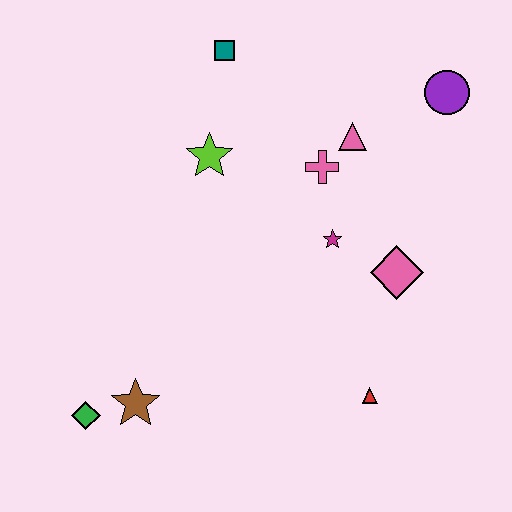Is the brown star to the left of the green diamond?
No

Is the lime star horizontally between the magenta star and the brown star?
Yes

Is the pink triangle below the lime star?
No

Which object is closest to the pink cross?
The pink triangle is closest to the pink cross.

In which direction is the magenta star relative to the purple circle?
The magenta star is below the purple circle.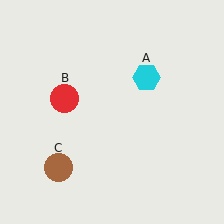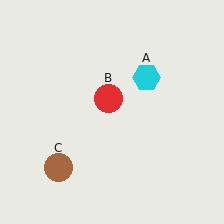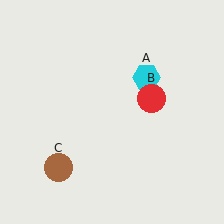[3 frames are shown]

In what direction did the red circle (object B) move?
The red circle (object B) moved right.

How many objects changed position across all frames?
1 object changed position: red circle (object B).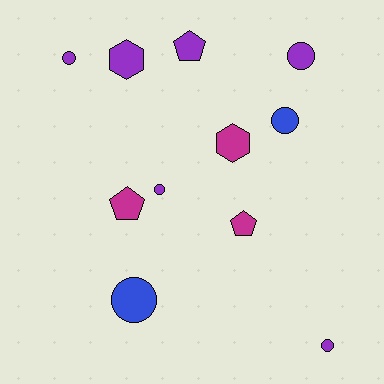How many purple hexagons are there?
There is 1 purple hexagon.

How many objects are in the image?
There are 11 objects.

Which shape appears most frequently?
Circle, with 6 objects.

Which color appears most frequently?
Purple, with 6 objects.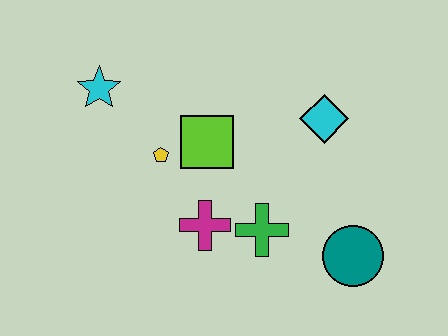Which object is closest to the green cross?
The magenta cross is closest to the green cross.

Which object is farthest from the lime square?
The teal circle is farthest from the lime square.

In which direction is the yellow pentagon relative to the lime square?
The yellow pentagon is to the left of the lime square.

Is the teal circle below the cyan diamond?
Yes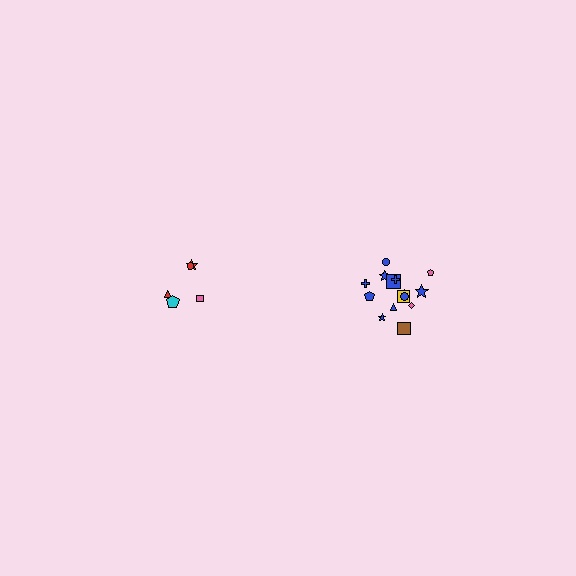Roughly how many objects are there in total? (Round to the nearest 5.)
Roughly 20 objects in total.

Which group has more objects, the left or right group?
The right group.